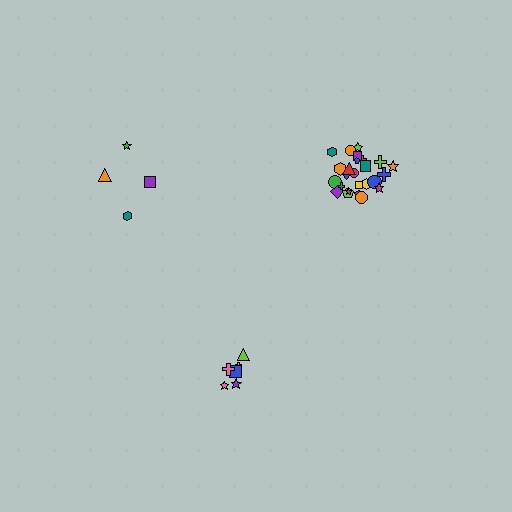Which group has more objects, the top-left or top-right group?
The top-right group.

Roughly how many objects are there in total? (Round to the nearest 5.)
Roughly 35 objects in total.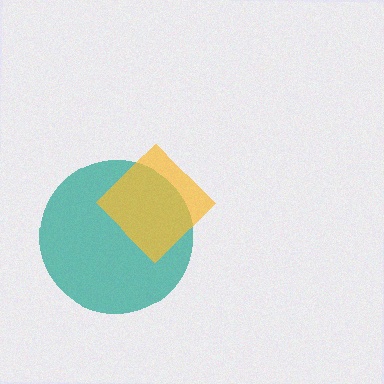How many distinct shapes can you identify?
There are 2 distinct shapes: a teal circle, a yellow diamond.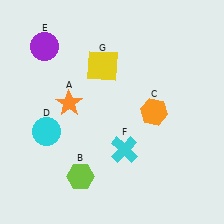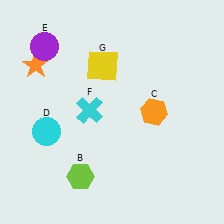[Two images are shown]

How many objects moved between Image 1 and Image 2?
2 objects moved between the two images.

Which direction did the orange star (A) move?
The orange star (A) moved up.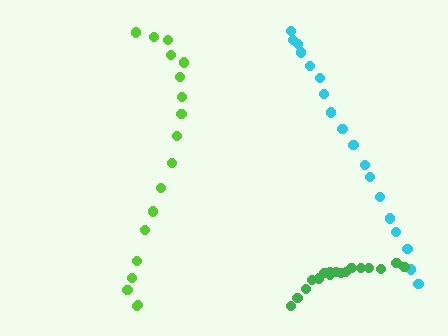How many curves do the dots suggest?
There are 3 distinct paths.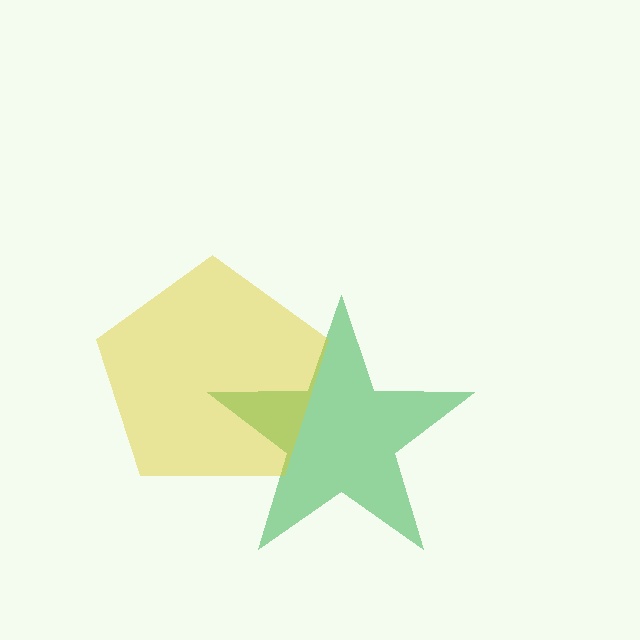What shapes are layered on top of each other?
The layered shapes are: a green star, a yellow pentagon.